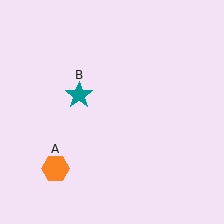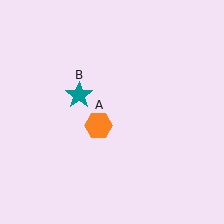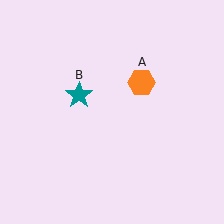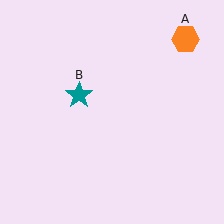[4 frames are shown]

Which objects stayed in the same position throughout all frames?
Teal star (object B) remained stationary.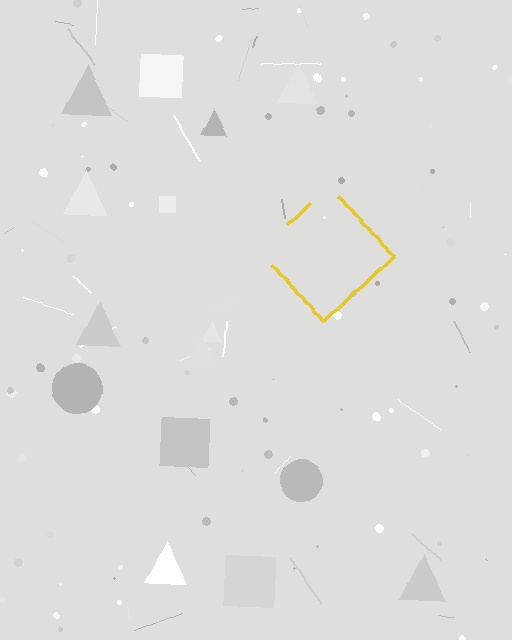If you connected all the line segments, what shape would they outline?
They would outline a diamond.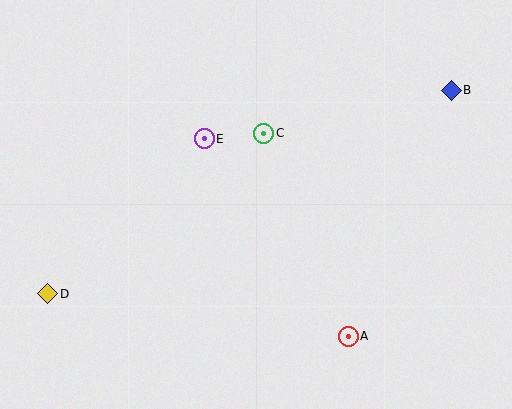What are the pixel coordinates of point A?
Point A is at (348, 336).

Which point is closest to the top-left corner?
Point E is closest to the top-left corner.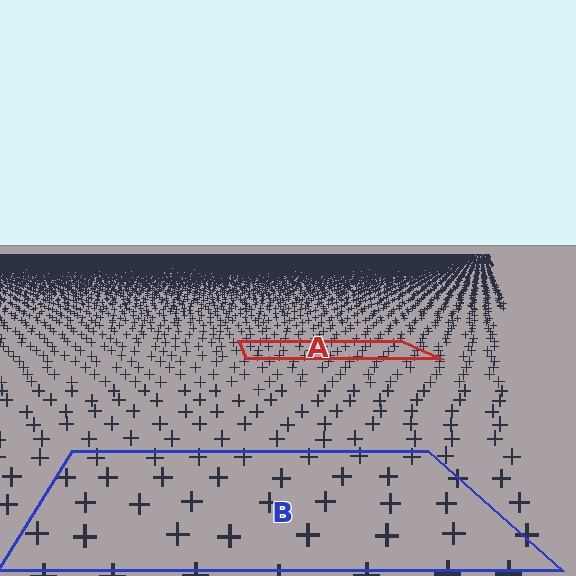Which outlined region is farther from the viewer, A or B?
Region A is farther from the viewer — the texture elements inside it appear smaller and more densely packed.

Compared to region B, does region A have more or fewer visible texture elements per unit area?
Region A has more texture elements per unit area — they are packed more densely because it is farther away.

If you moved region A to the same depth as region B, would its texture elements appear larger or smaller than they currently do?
They would appear larger. At a closer depth, the same texture elements are projected at a bigger on-screen size.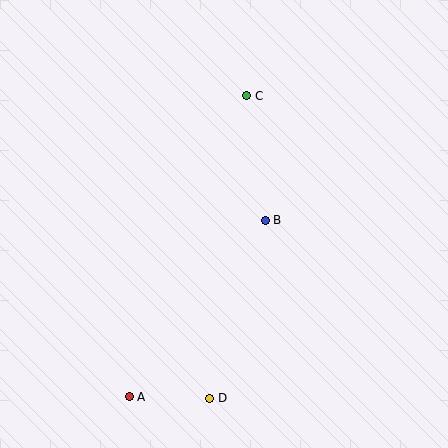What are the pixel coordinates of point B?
Point B is at (265, 220).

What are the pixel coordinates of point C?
Point C is at (247, 96).